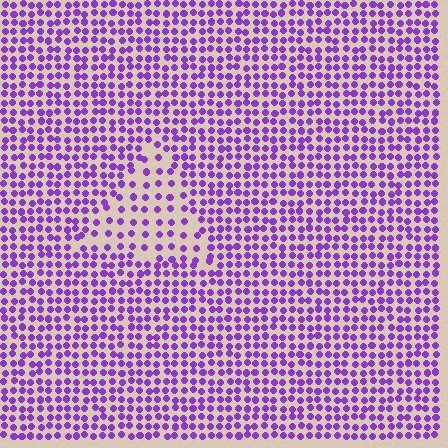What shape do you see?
I see a triangle.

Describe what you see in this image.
The image contains small purple elements arranged at two different densities. A triangle-shaped region is visible where the elements are less densely packed than the surrounding area.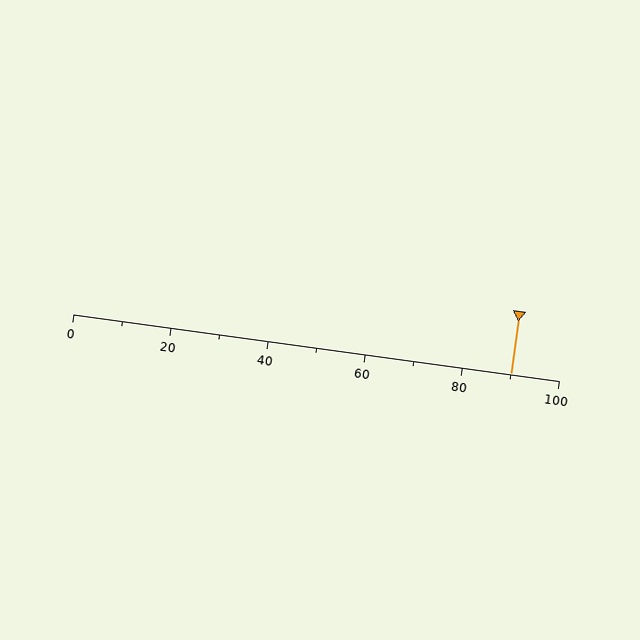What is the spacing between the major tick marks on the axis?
The major ticks are spaced 20 apart.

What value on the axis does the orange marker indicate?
The marker indicates approximately 90.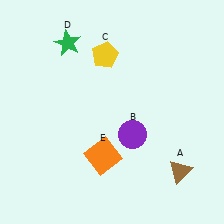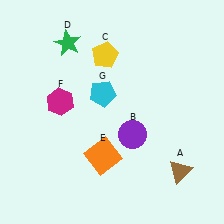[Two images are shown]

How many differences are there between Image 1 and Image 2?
There are 2 differences between the two images.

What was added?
A magenta hexagon (F), a cyan pentagon (G) were added in Image 2.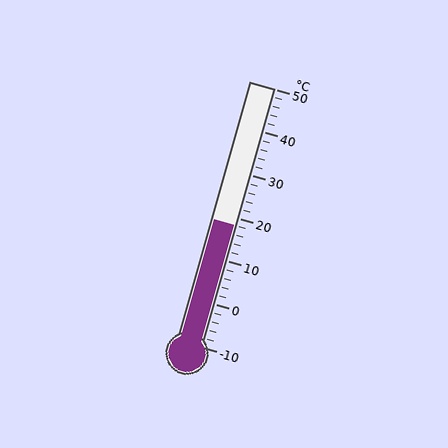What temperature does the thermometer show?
The thermometer shows approximately 18°C.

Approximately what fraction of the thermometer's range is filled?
The thermometer is filled to approximately 45% of its range.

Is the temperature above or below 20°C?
The temperature is below 20°C.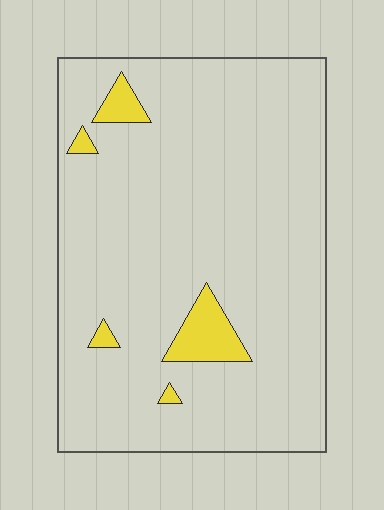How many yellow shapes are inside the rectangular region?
5.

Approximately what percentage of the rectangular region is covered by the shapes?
Approximately 5%.